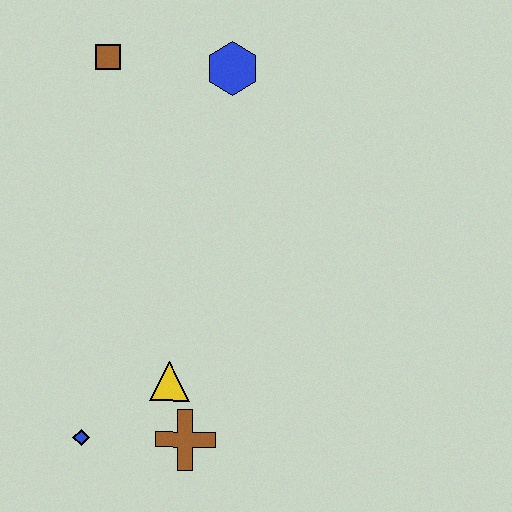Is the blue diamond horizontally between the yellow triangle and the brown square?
No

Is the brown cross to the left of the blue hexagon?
Yes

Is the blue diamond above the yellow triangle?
No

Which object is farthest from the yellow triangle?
The brown square is farthest from the yellow triangle.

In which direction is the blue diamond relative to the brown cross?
The blue diamond is to the left of the brown cross.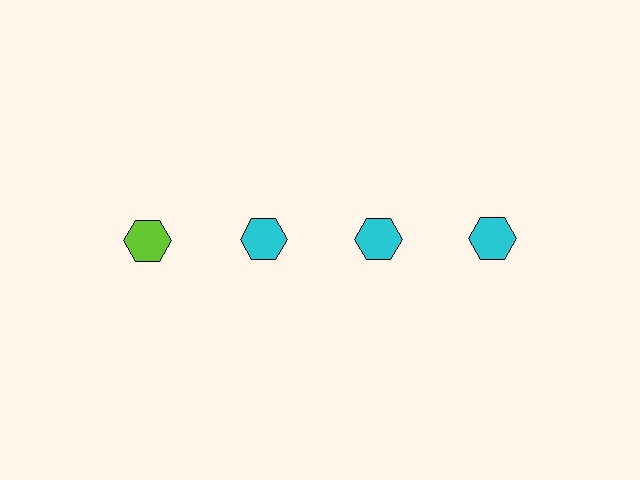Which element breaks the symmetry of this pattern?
The lime hexagon in the top row, leftmost column breaks the symmetry. All other shapes are cyan hexagons.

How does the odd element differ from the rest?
It has a different color: lime instead of cyan.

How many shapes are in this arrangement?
There are 4 shapes arranged in a grid pattern.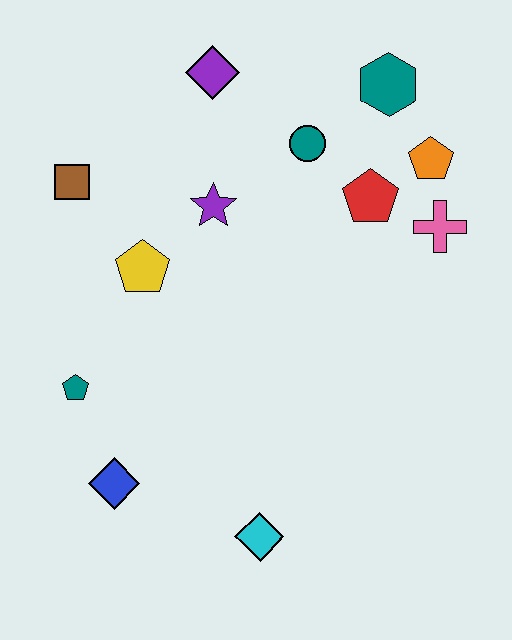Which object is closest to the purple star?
The yellow pentagon is closest to the purple star.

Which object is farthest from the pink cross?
The blue diamond is farthest from the pink cross.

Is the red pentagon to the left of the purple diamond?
No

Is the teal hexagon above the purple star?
Yes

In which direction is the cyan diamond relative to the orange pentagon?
The cyan diamond is below the orange pentagon.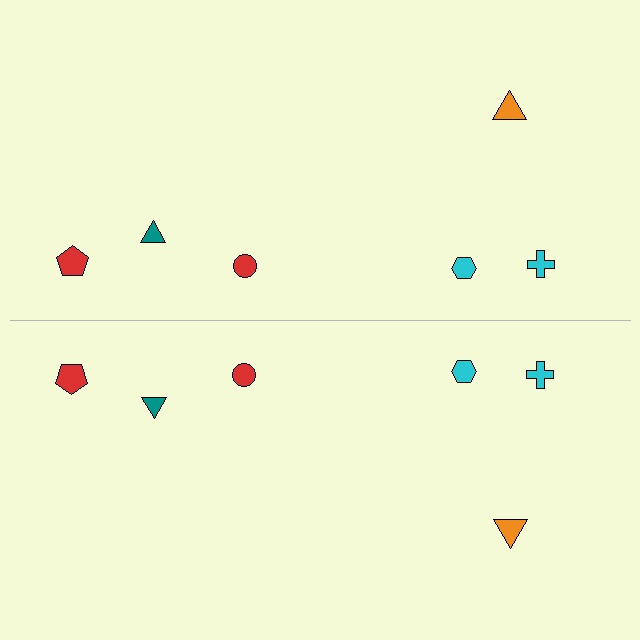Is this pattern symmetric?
Yes, this pattern has bilateral (reflection) symmetry.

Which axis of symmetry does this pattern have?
The pattern has a horizontal axis of symmetry running through the center of the image.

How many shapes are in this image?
There are 12 shapes in this image.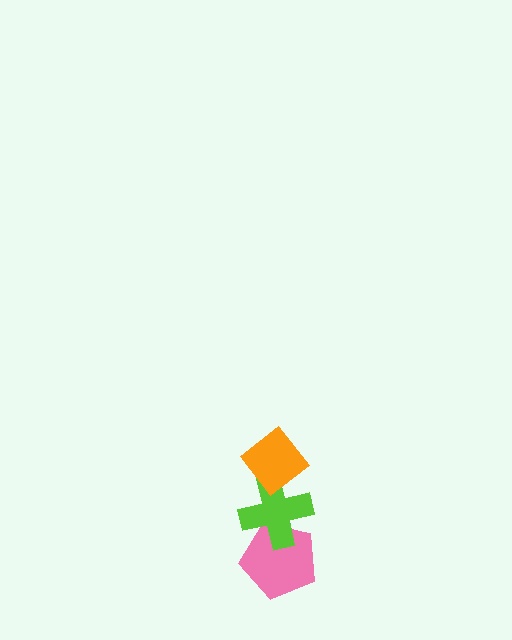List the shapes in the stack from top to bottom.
From top to bottom: the orange diamond, the lime cross, the pink pentagon.